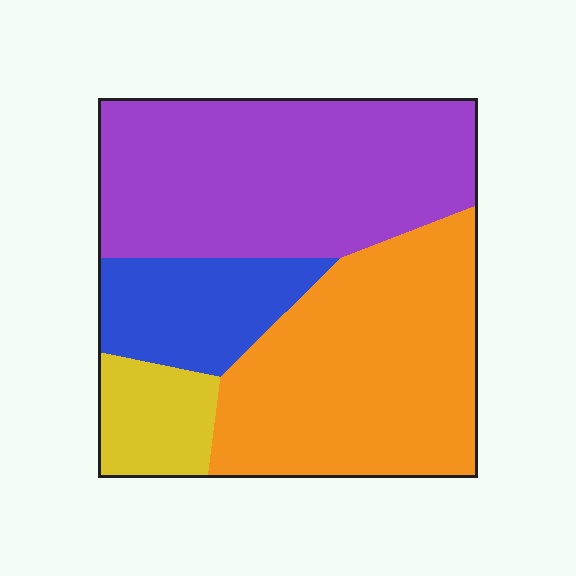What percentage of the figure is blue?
Blue takes up less than a quarter of the figure.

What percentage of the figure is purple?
Purple takes up about two fifths (2/5) of the figure.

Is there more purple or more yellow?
Purple.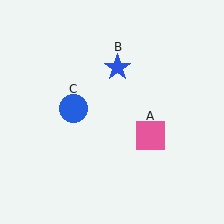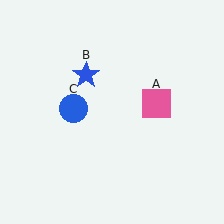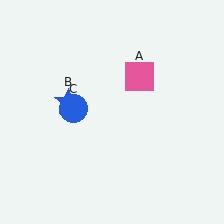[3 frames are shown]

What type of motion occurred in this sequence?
The pink square (object A), blue star (object B) rotated counterclockwise around the center of the scene.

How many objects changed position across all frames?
2 objects changed position: pink square (object A), blue star (object B).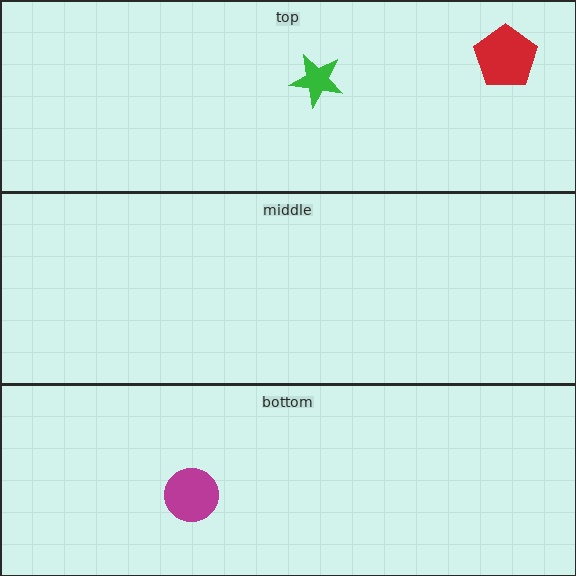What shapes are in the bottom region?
The magenta circle.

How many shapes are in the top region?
2.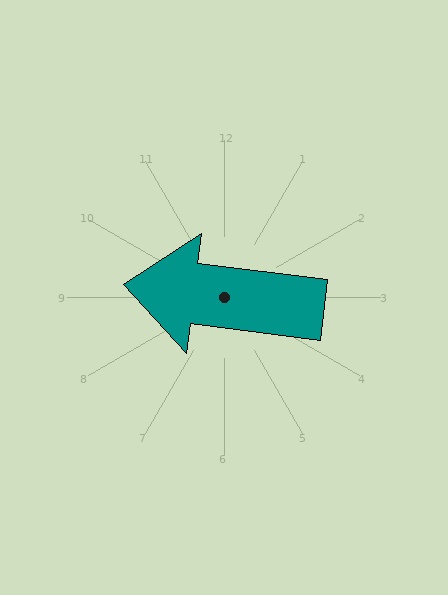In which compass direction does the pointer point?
West.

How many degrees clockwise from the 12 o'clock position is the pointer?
Approximately 277 degrees.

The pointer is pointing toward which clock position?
Roughly 9 o'clock.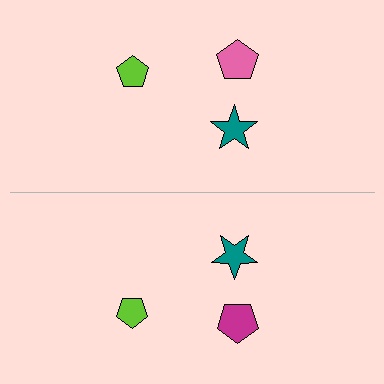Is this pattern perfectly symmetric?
No, the pattern is not perfectly symmetric. The magenta pentagon on the bottom side breaks the symmetry — its mirror counterpart is pink.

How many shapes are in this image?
There are 6 shapes in this image.